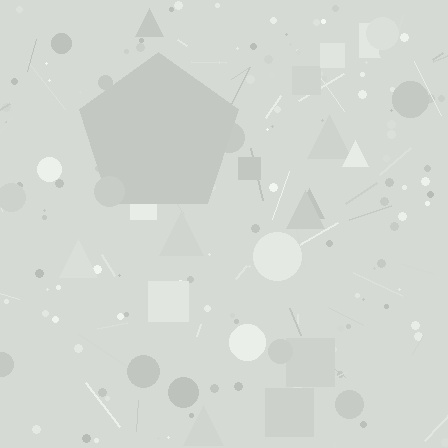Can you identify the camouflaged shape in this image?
The camouflaged shape is a pentagon.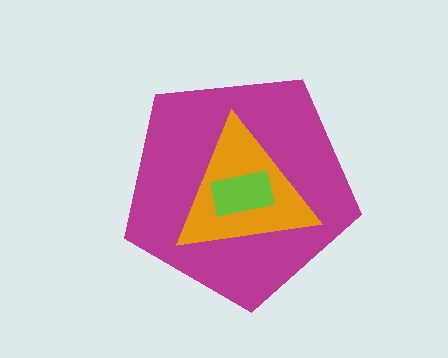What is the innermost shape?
The lime rectangle.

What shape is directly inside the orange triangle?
The lime rectangle.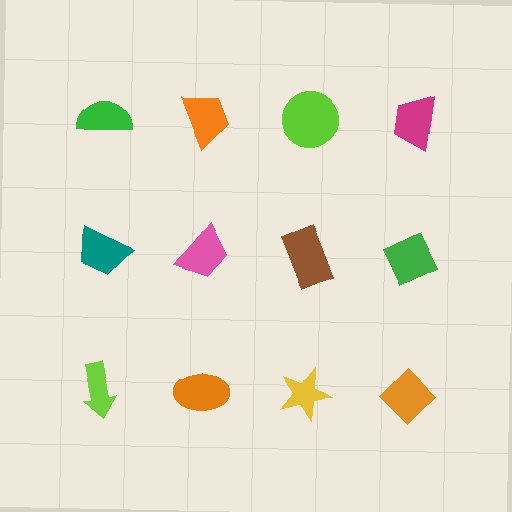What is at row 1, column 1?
A green semicircle.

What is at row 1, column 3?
A lime circle.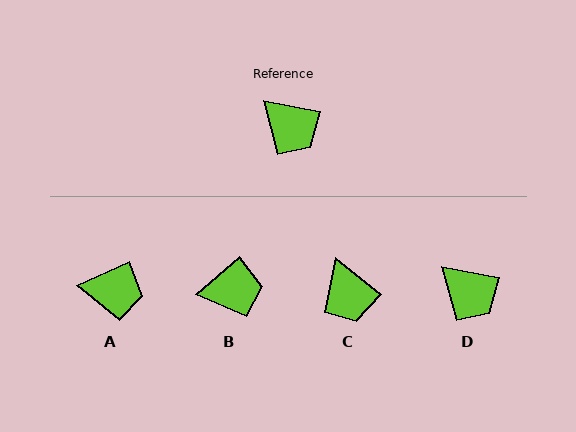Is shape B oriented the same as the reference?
No, it is off by about 52 degrees.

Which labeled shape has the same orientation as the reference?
D.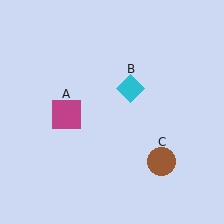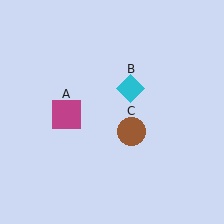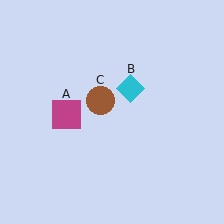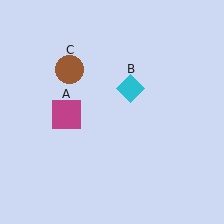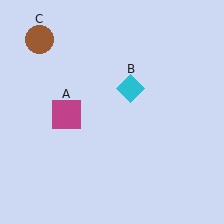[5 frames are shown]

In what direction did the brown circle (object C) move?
The brown circle (object C) moved up and to the left.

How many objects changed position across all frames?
1 object changed position: brown circle (object C).